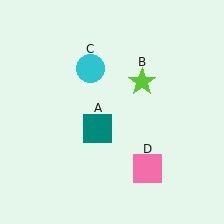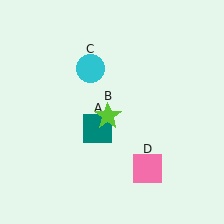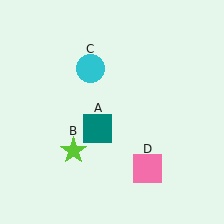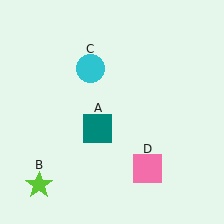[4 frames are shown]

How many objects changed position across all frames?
1 object changed position: lime star (object B).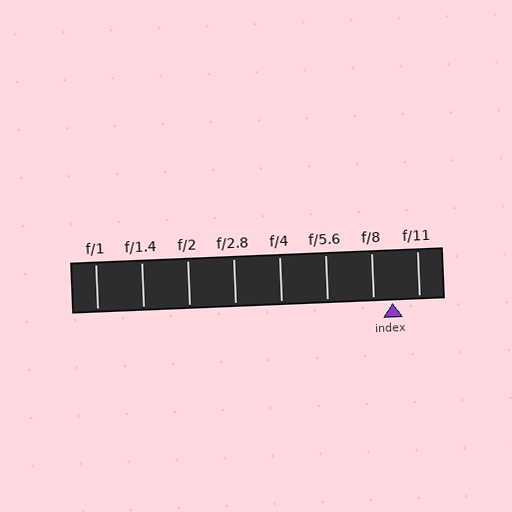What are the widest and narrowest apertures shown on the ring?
The widest aperture shown is f/1 and the narrowest is f/11.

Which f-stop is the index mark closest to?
The index mark is closest to f/8.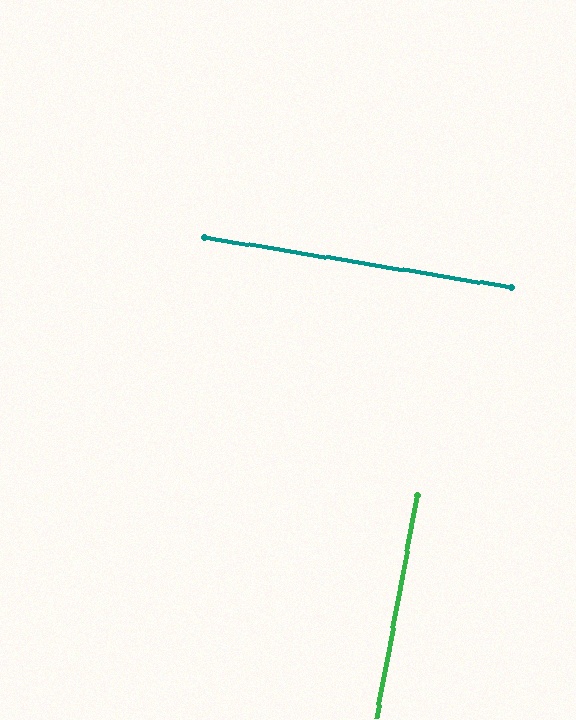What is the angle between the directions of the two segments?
Approximately 89 degrees.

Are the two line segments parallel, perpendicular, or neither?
Perpendicular — they meet at approximately 89°.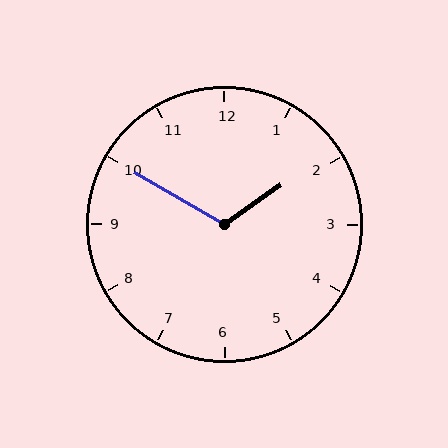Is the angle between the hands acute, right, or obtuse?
It is obtuse.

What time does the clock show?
1:50.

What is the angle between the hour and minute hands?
Approximately 115 degrees.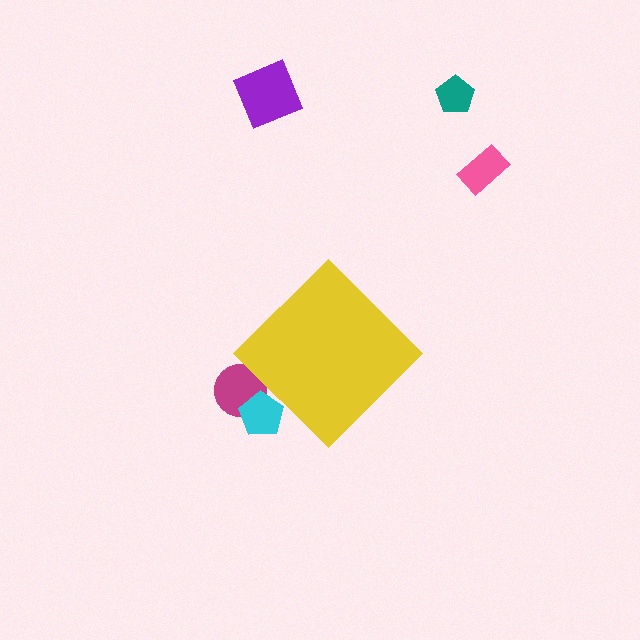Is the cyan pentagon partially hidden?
Yes, the cyan pentagon is partially hidden behind the yellow diamond.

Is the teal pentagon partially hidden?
No, the teal pentagon is fully visible.